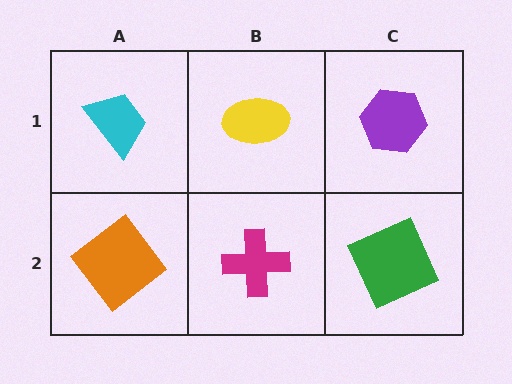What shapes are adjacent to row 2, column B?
A yellow ellipse (row 1, column B), an orange diamond (row 2, column A), a green square (row 2, column C).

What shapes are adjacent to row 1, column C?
A green square (row 2, column C), a yellow ellipse (row 1, column B).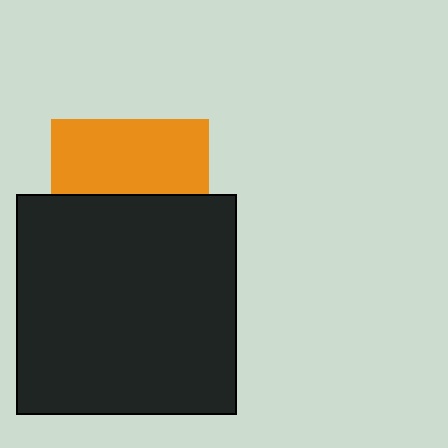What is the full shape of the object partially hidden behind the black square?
The partially hidden object is an orange square.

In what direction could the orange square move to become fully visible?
The orange square could move up. That would shift it out from behind the black square entirely.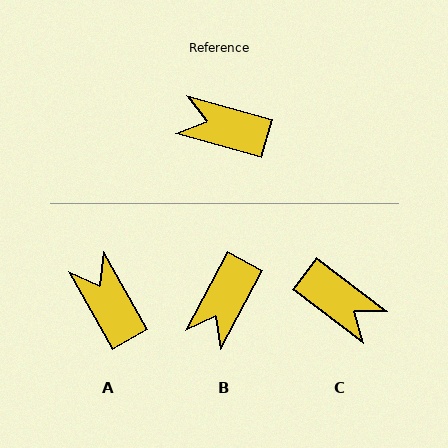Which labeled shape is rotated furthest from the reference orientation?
C, about 159 degrees away.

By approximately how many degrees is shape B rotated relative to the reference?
Approximately 78 degrees counter-clockwise.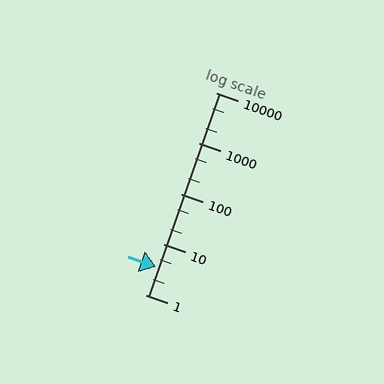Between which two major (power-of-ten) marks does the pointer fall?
The pointer is between 1 and 10.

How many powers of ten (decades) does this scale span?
The scale spans 4 decades, from 1 to 10000.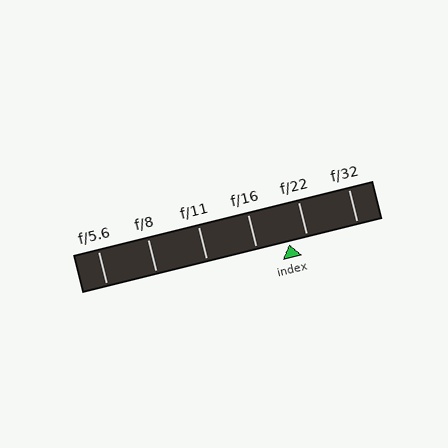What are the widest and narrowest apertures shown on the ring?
The widest aperture shown is f/5.6 and the narrowest is f/32.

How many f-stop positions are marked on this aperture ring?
There are 6 f-stop positions marked.